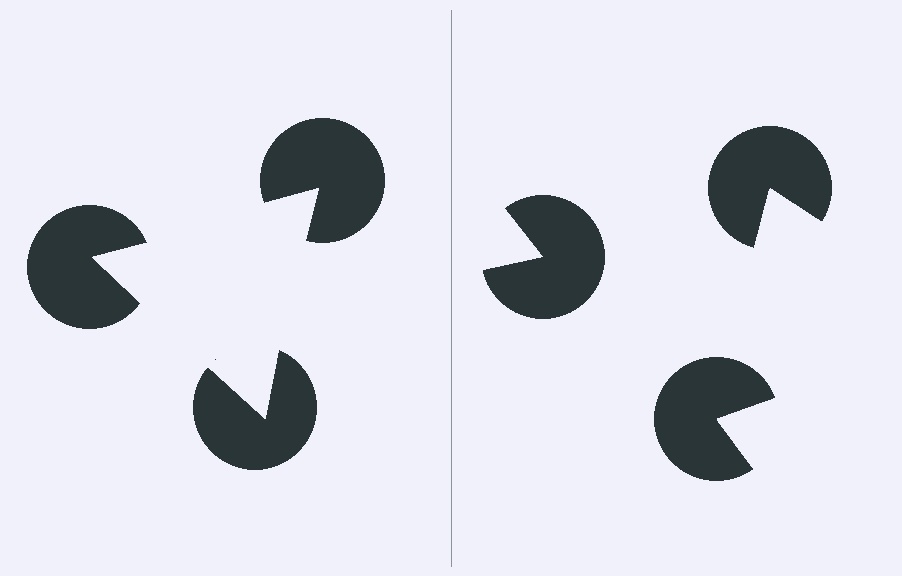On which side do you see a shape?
An illusory triangle appears on the left side. On the right side the wedge cuts are rotated, so no coherent shape forms.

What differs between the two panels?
The pac-man discs are positioned identically on both sides; only the wedge orientations differ. On the left they align to a triangle; on the right they are misaligned.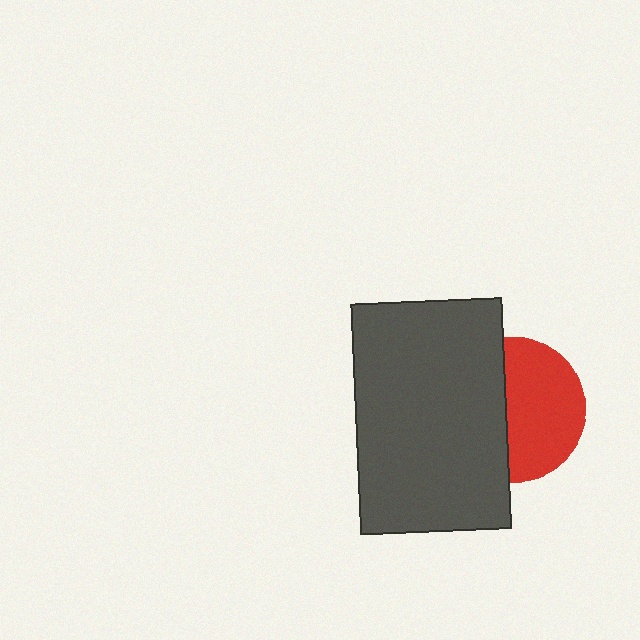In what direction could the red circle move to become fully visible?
The red circle could move right. That would shift it out from behind the dark gray rectangle entirely.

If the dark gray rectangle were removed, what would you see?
You would see the complete red circle.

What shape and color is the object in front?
The object in front is a dark gray rectangle.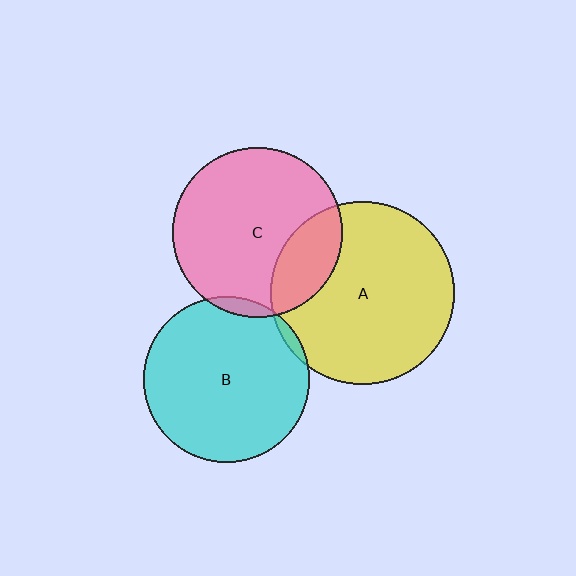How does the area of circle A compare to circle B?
Approximately 1.2 times.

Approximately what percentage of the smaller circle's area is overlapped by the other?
Approximately 5%.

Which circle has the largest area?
Circle A (yellow).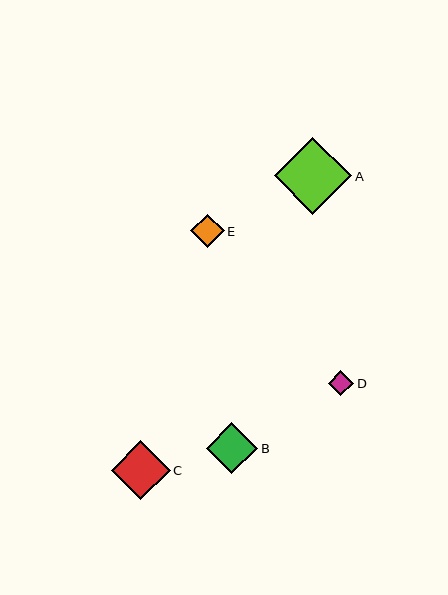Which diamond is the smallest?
Diamond D is the smallest with a size of approximately 25 pixels.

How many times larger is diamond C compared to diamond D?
Diamond C is approximately 2.3 times the size of diamond D.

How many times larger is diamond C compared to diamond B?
Diamond C is approximately 1.1 times the size of diamond B.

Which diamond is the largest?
Diamond A is the largest with a size of approximately 78 pixels.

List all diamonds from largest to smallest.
From largest to smallest: A, C, B, E, D.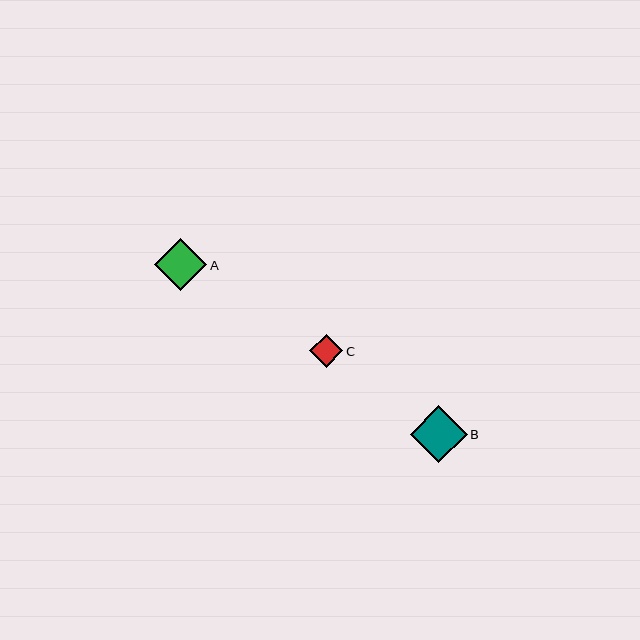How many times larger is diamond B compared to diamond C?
Diamond B is approximately 1.7 times the size of diamond C.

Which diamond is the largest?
Diamond B is the largest with a size of approximately 57 pixels.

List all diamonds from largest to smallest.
From largest to smallest: B, A, C.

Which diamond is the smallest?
Diamond C is the smallest with a size of approximately 33 pixels.